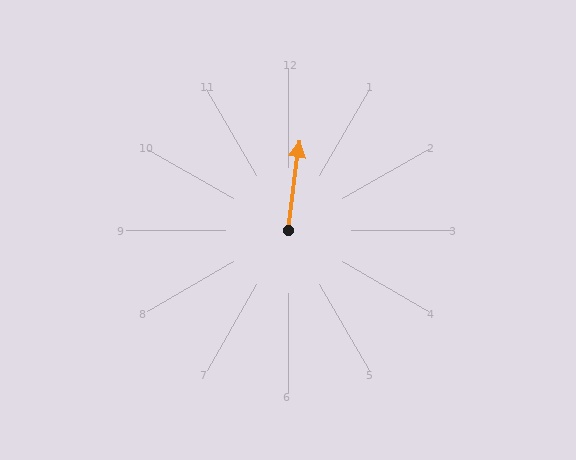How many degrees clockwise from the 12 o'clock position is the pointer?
Approximately 7 degrees.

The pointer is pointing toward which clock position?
Roughly 12 o'clock.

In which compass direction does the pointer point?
North.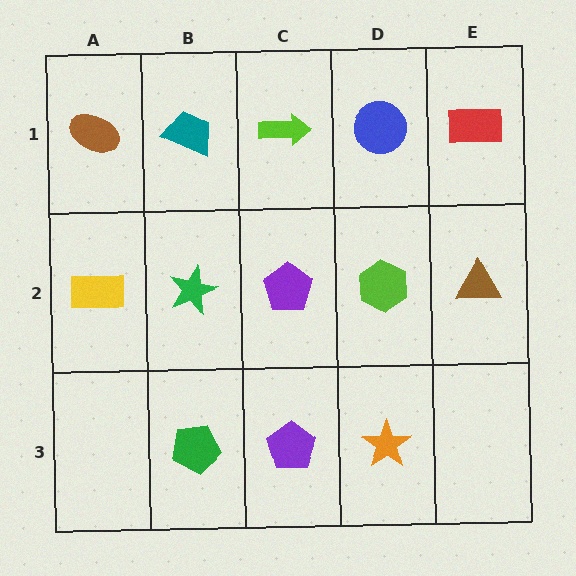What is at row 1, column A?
A brown ellipse.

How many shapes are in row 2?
5 shapes.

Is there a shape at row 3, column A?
No, that cell is empty.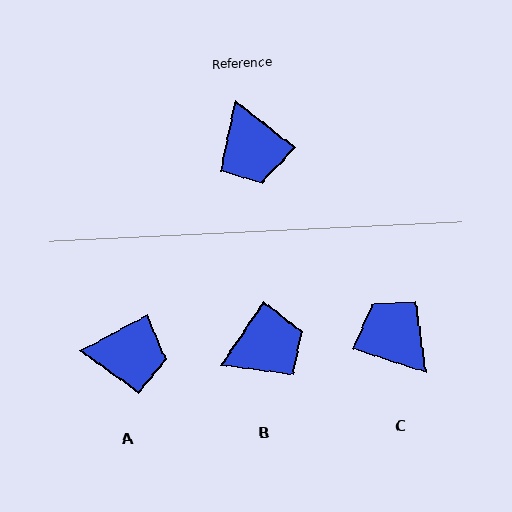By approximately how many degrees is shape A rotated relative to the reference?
Approximately 66 degrees counter-clockwise.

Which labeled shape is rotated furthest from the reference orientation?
C, about 160 degrees away.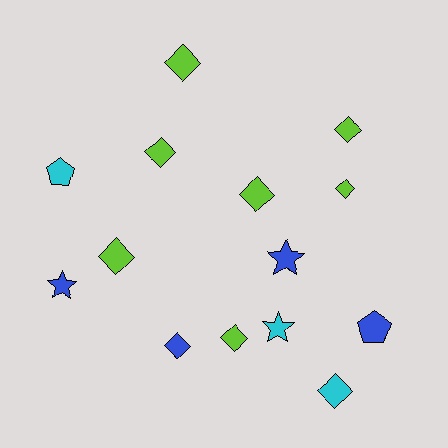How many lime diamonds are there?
There are 7 lime diamonds.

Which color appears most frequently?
Lime, with 7 objects.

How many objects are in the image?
There are 14 objects.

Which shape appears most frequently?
Diamond, with 9 objects.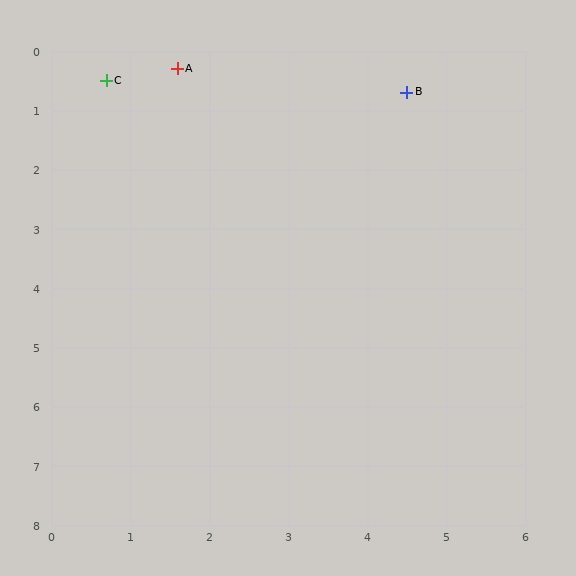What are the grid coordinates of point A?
Point A is at approximately (1.6, 0.3).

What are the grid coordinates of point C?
Point C is at approximately (0.7, 0.5).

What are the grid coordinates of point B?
Point B is at approximately (4.5, 0.7).